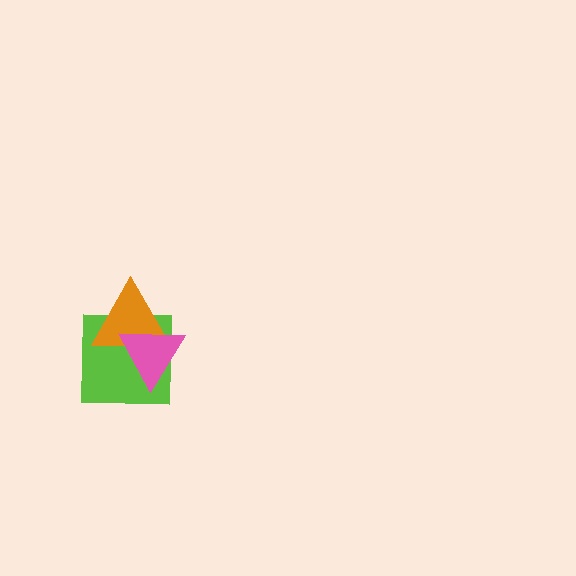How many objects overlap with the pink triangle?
2 objects overlap with the pink triangle.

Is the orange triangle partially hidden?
Yes, it is partially covered by another shape.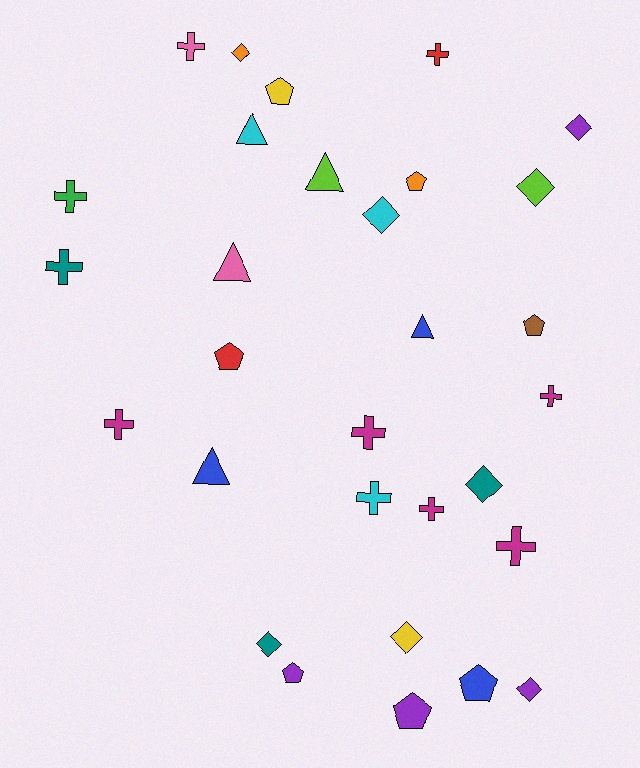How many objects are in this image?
There are 30 objects.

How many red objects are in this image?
There are 2 red objects.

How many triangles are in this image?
There are 5 triangles.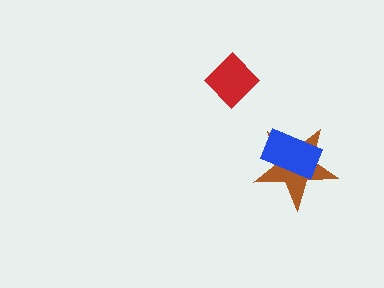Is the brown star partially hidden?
Yes, it is partially covered by another shape.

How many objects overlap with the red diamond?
0 objects overlap with the red diamond.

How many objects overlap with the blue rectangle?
1 object overlaps with the blue rectangle.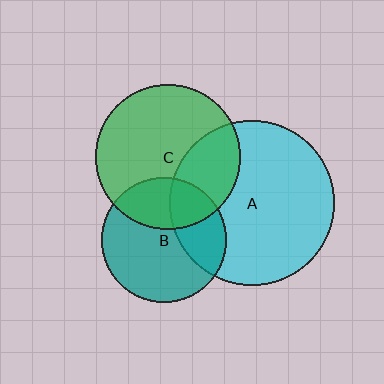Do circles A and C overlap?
Yes.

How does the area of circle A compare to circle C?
Approximately 1.3 times.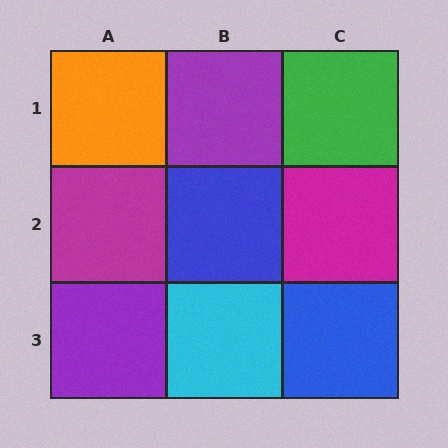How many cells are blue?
2 cells are blue.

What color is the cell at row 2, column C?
Magenta.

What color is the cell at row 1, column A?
Orange.